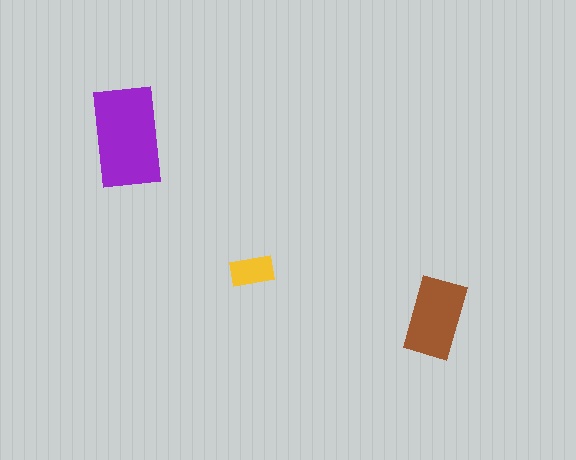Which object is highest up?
The purple rectangle is topmost.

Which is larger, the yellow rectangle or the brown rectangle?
The brown one.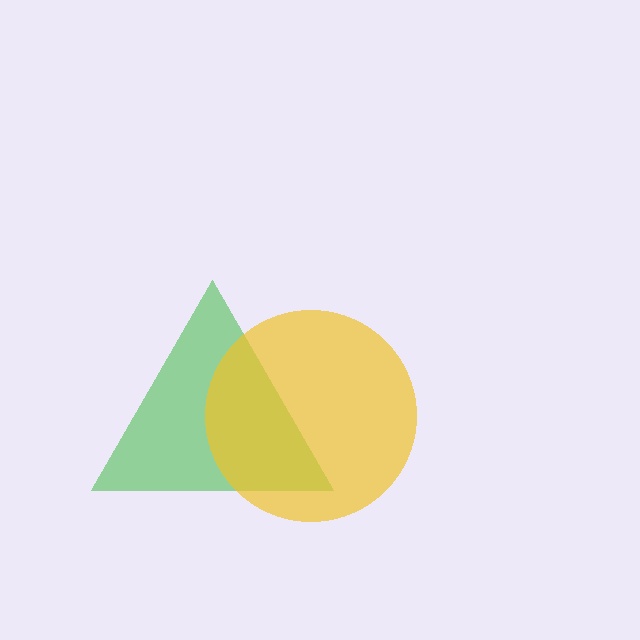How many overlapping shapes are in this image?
There are 2 overlapping shapes in the image.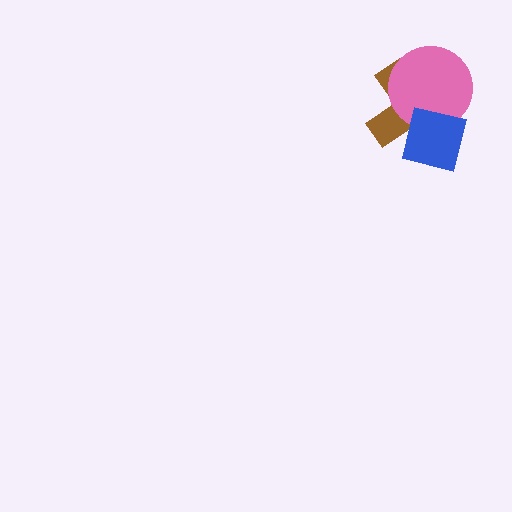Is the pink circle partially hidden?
Yes, it is partially covered by another shape.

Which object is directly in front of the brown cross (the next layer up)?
The pink circle is directly in front of the brown cross.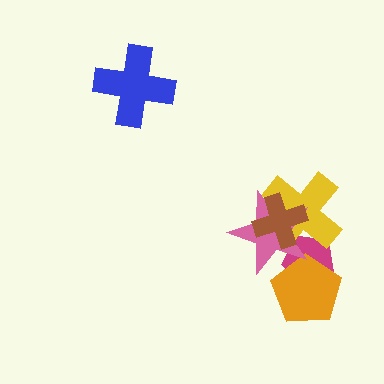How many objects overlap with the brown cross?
3 objects overlap with the brown cross.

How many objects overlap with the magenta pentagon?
4 objects overlap with the magenta pentagon.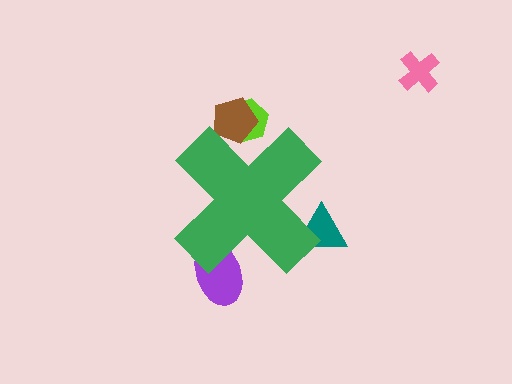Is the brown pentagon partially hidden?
Yes, the brown pentagon is partially hidden behind the green cross.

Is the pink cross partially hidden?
No, the pink cross is fully visible.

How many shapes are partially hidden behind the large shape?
4 shapes are partially hidden.